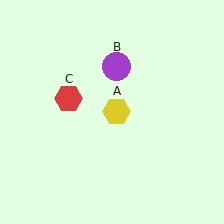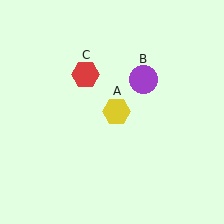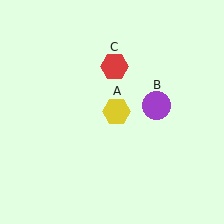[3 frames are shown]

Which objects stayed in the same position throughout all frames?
Yellow hexagon (object A) remained stationary.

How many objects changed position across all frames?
2 objects changed position: purple circle (object B), red hexagon (object C).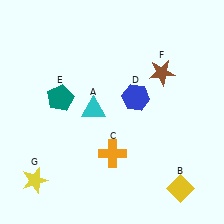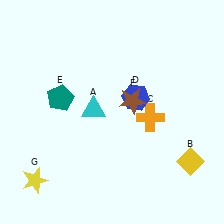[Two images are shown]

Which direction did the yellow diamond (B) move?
The yellow diamond (B) moved up.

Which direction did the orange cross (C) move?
The orange cross (C) moved right.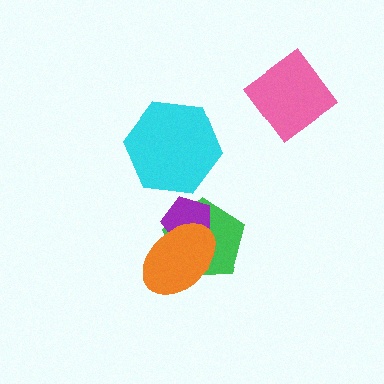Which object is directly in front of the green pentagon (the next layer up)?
The purple pentagon is directly in front of the green pentagon.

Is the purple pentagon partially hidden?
Yes, it is partially covered by another shape.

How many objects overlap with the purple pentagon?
2 objects overlap with the purple pentagon.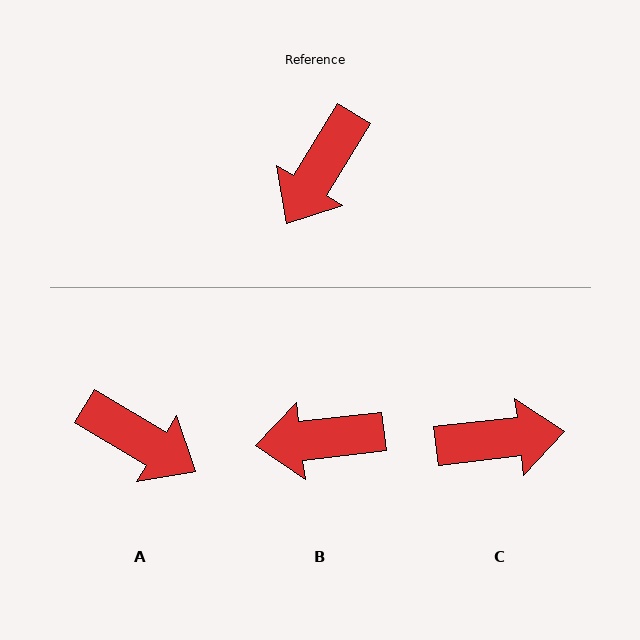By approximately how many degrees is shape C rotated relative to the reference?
Approximately 128 degrees counter-clockwise.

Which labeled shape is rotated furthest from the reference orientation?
C, about 128 degrees away.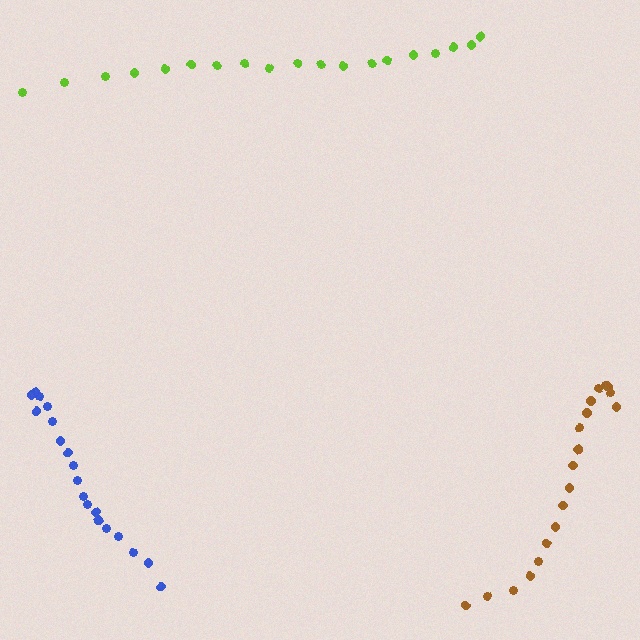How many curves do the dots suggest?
There are 3 distinct paths.